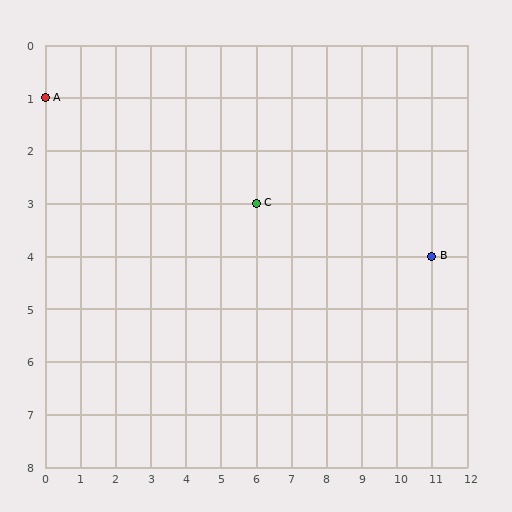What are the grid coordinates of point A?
Point A is at grid coordinates (0, 1).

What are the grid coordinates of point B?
Point B is at grid coordinates (11, 4).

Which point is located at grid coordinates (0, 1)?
Point A is at (0, 1).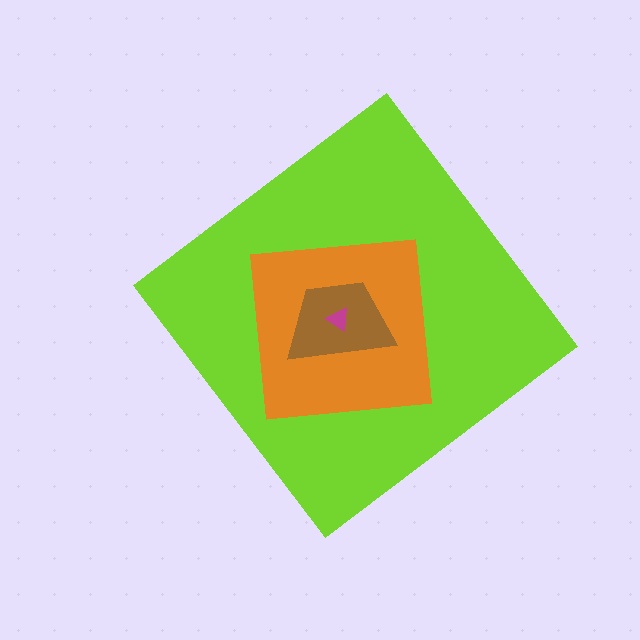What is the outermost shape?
The lime diamond.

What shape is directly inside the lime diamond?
The orange square.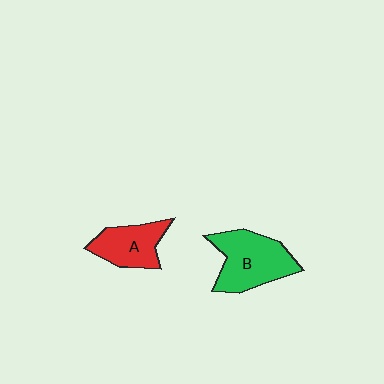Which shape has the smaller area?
Shape A (red).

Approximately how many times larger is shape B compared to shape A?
Approximately 1.4 times.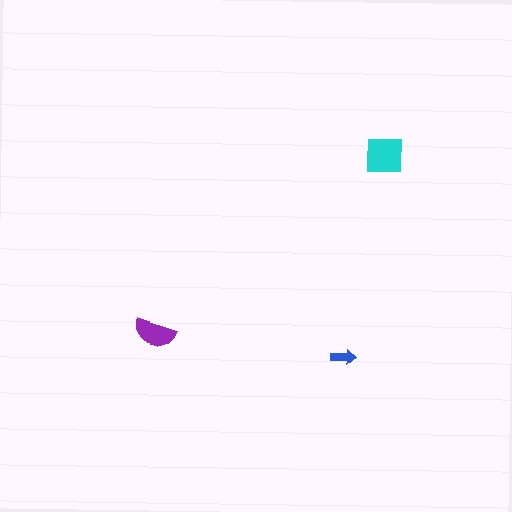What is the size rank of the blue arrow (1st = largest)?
3rd.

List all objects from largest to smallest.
The cyan square, the purple semicircle, the blue arrow.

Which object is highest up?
The cyan square is topmost.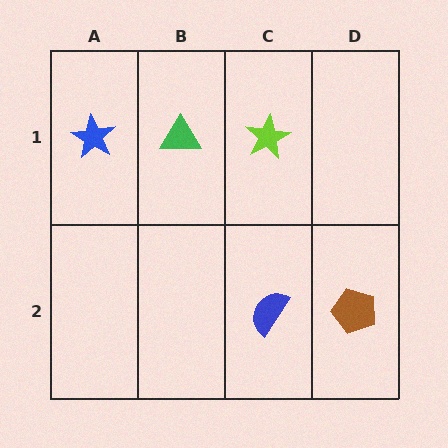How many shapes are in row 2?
2 shapes.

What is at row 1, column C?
A lime star.